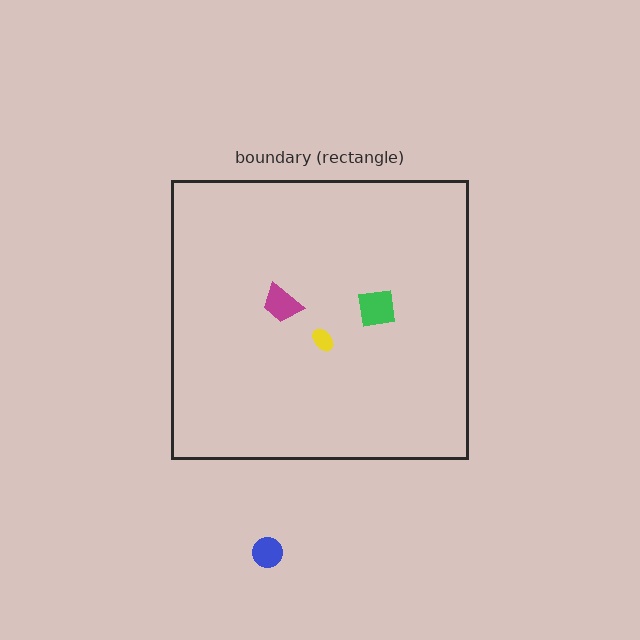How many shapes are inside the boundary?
3 inside, 1 outside.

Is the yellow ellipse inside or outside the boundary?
Inside.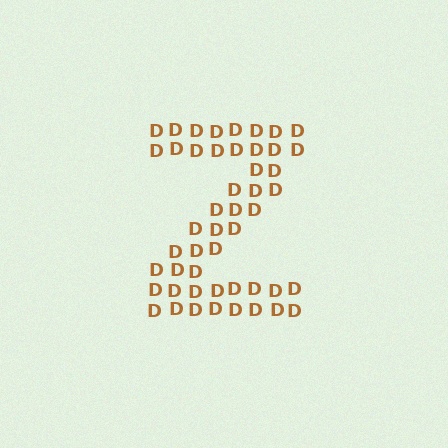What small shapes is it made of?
It is made of small letter D's.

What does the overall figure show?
The overall figure shows the letter Z.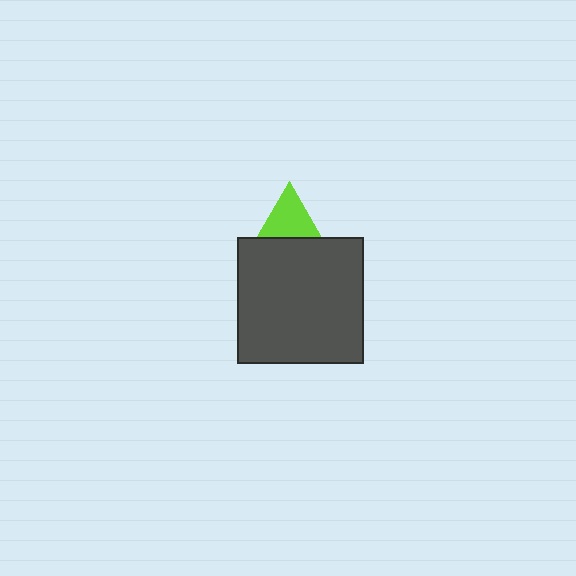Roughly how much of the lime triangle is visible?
A small part of it is visible (roughly 45%).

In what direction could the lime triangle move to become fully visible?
The lime triangle could move up. That would shift it out from behind the dark gray square entirely.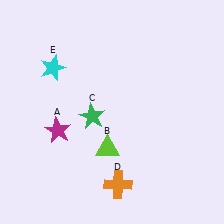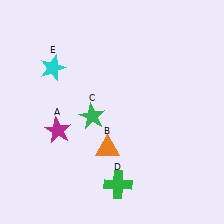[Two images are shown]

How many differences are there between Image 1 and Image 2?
There are 2 differences between the two images.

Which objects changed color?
B changed from lime to orange. D changed from orange to green.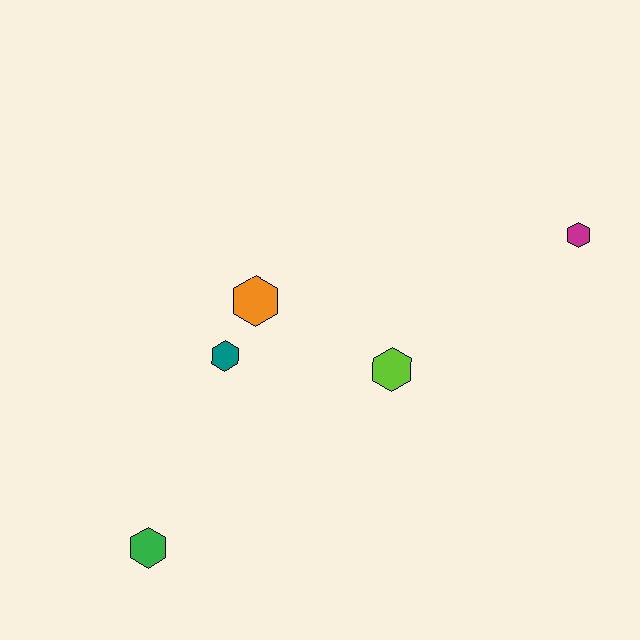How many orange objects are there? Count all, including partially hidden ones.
There is 1 orange object.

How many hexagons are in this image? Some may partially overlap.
There are 5 hexagons.